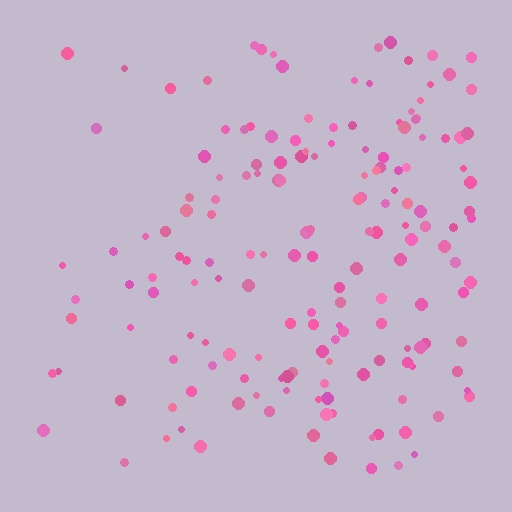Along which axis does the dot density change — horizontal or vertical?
Horizontal.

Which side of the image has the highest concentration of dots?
The right.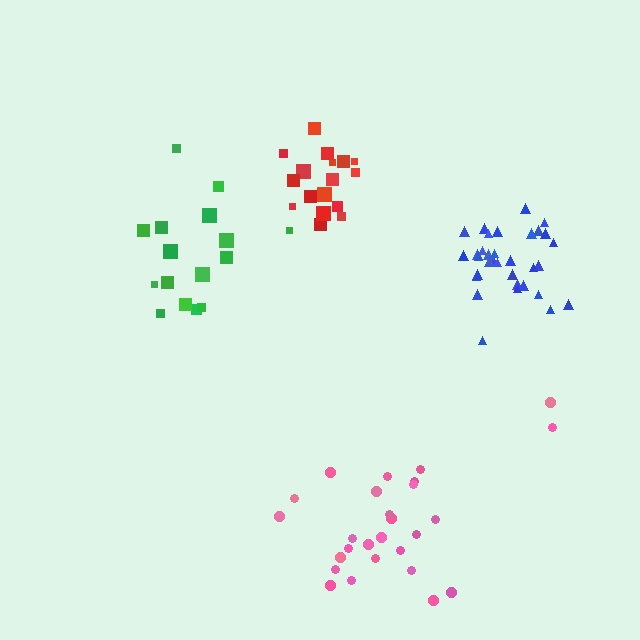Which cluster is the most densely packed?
Blue.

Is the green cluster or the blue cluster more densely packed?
Blue.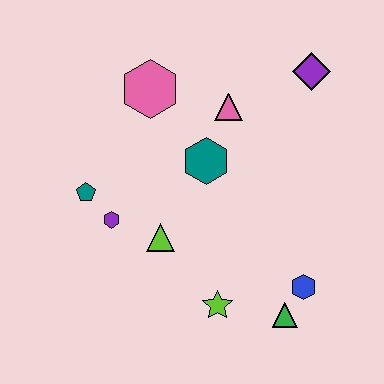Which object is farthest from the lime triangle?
The purple diamond is farthest from the lime triangle.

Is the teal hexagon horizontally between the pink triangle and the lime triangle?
Yes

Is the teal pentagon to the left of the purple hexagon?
Yes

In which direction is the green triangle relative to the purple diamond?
The green triangle is below the purple diamond.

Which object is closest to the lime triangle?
The purple hexagon is closest to the lime triangle.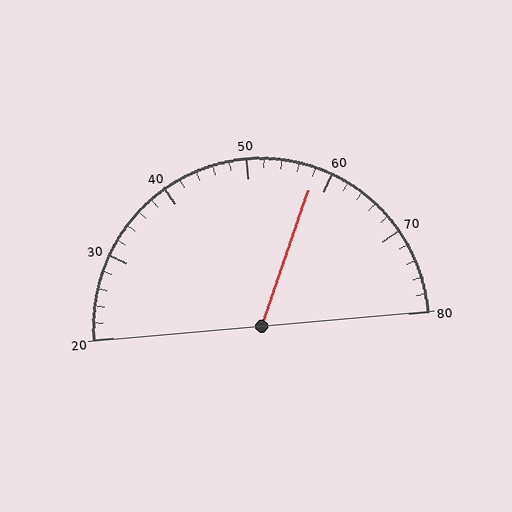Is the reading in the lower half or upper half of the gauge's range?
The reading is in the upper half of the range (20 to 80).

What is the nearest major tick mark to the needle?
The nearest major tick mark is 60.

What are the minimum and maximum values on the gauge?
The gauge ranges from 20 to 80.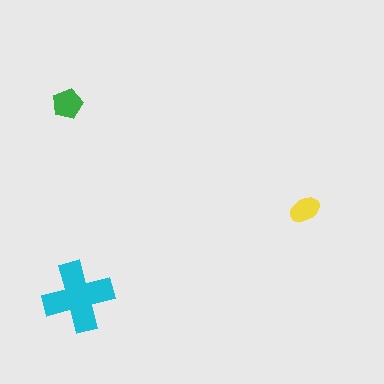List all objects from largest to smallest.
The cyan cross, the green pentagon, the yellow ellipse.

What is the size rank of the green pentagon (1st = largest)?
2nd.